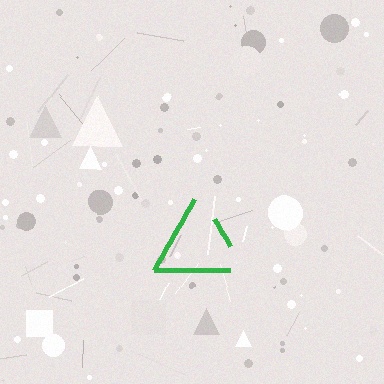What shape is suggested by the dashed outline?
The dashed outline suggests a triangle.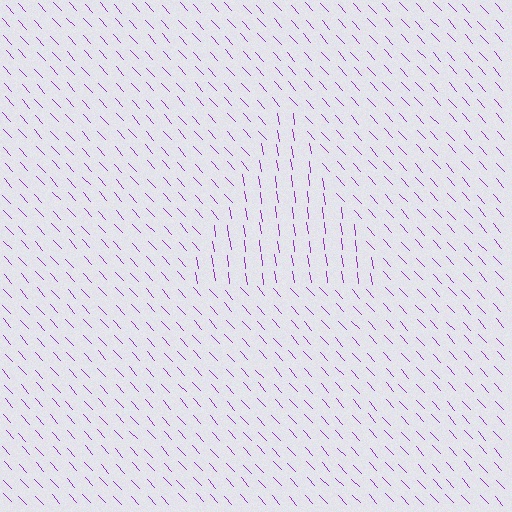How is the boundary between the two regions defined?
The boundary is defined purely by a change in line orientation (approximately 34 degrees difference). All lines are the same color and thickness.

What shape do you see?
I see a triangle.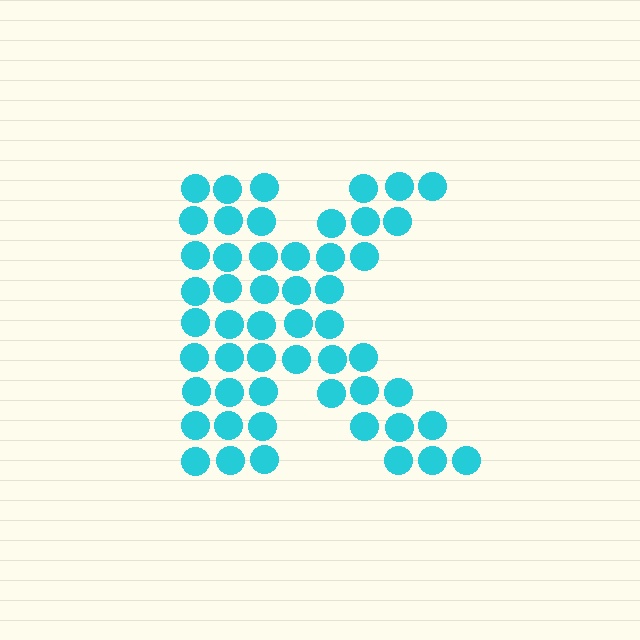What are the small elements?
The small elements are circles.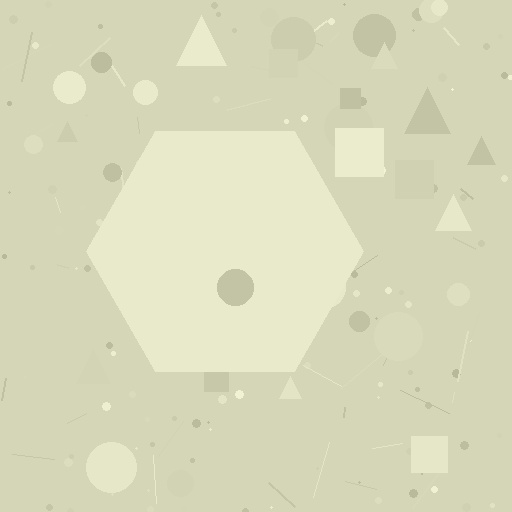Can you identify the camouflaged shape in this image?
The camouflaged shape is a hexagon.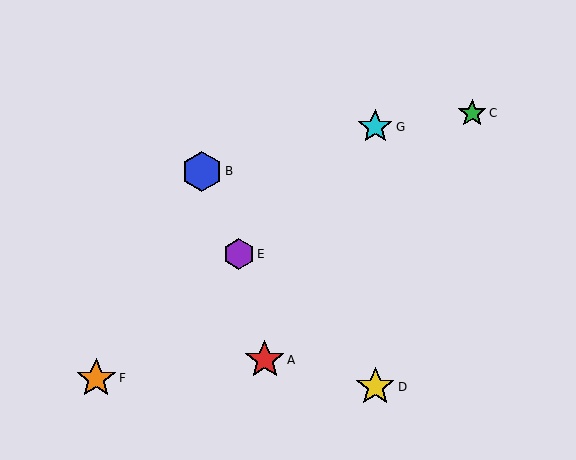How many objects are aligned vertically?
2 objects (D, G) are aligned vertically.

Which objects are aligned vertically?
Objects D, G are aligned vertically.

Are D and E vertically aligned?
No, D is at x≈375 and E is at x≈239.